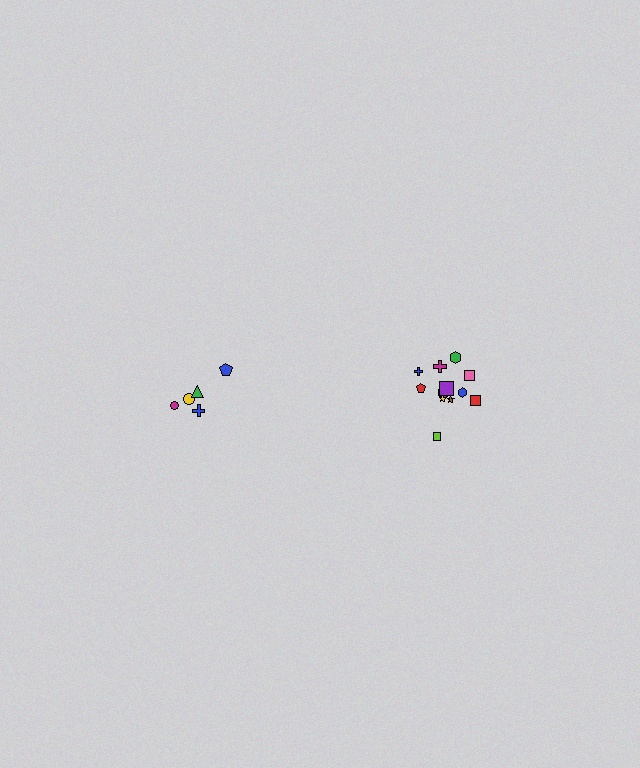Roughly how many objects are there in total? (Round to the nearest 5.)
Roughly 15 objects in total.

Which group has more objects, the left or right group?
The right group.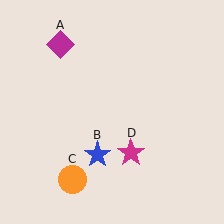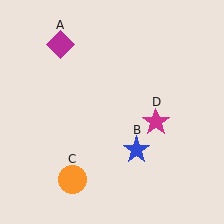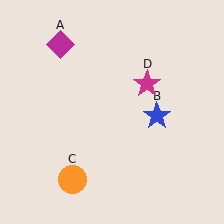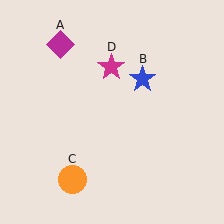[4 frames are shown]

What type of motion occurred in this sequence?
The blue star (object B), magenta star (object D) rotated counterclockwise around the center of the scene.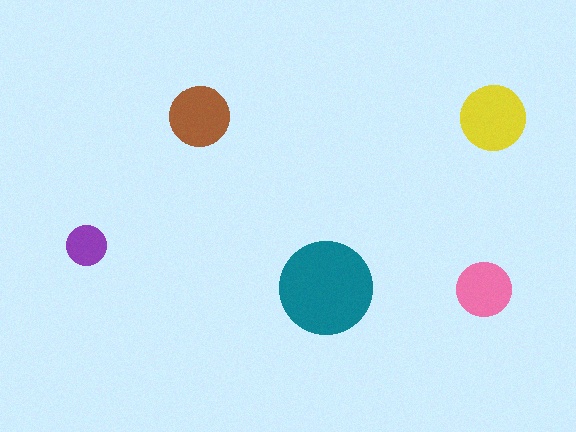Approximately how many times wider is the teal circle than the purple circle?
About 2.5 times wider.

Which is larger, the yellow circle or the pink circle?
The yellow one.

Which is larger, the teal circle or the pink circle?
The teal one.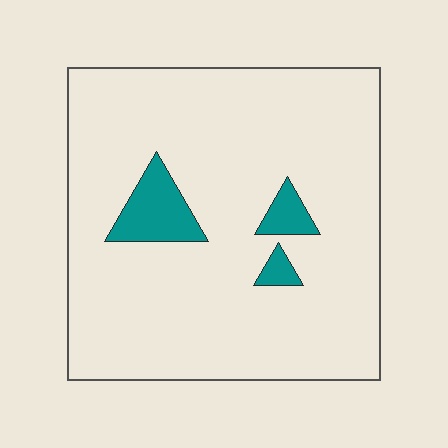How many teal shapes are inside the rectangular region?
3.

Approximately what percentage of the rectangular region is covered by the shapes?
Approximately 10%.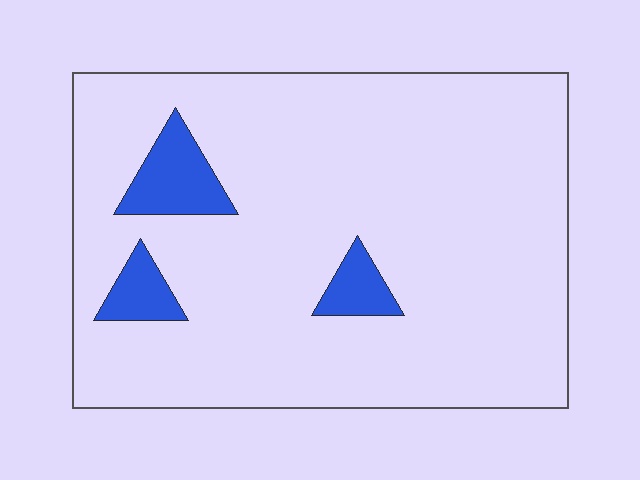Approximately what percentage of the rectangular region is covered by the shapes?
Approximately 10%.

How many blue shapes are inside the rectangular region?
3.